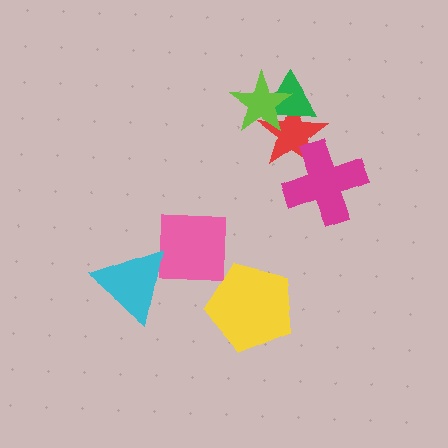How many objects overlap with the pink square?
0 objects overlap with the pink square.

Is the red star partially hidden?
Yes, it is partially covered by another shape.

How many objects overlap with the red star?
3 objects overlap with the red star.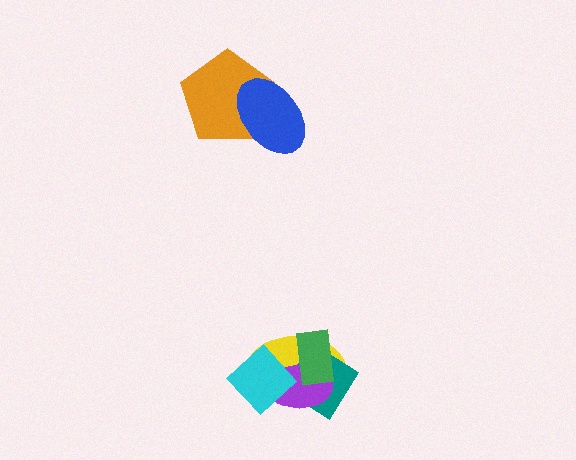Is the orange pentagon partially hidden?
Yes, it is partially covered by another shape.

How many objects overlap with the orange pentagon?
1 object overlaps with the orange pentagon.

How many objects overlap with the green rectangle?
3 objects overlap with the green rectangle.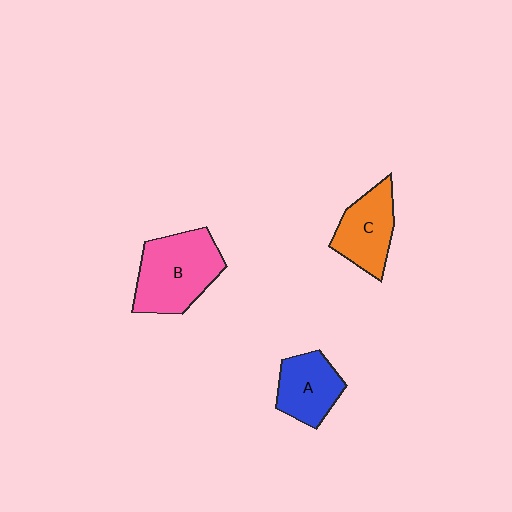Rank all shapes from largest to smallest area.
From largest to smallest: B (pink), C (orange), A (blue).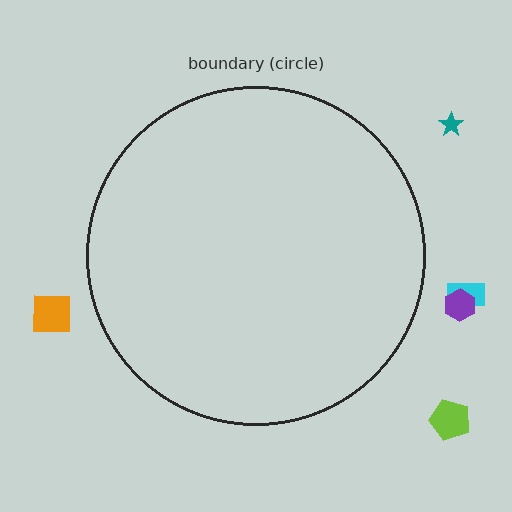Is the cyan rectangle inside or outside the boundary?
Outside.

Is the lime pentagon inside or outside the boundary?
Outside.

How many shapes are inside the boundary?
0 inside, 5 outside.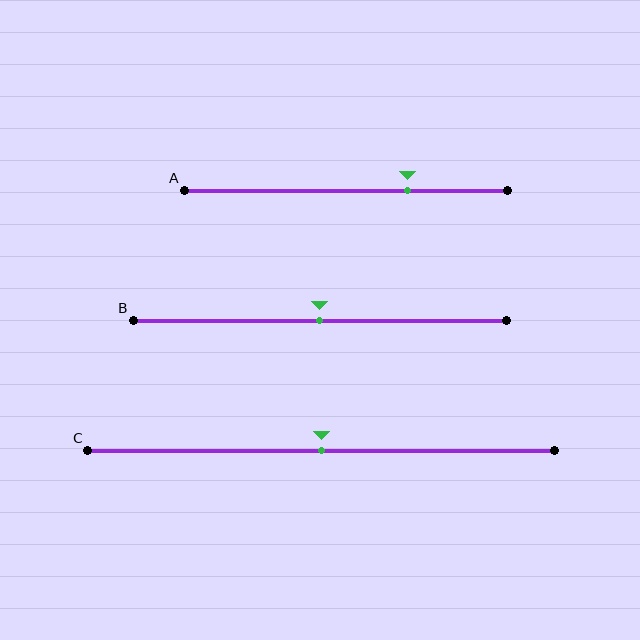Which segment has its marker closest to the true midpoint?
Segment B has its marker closest to the true midpoint.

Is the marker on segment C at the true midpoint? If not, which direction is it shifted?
Yes, the marker on segment C is at the true midpoint.